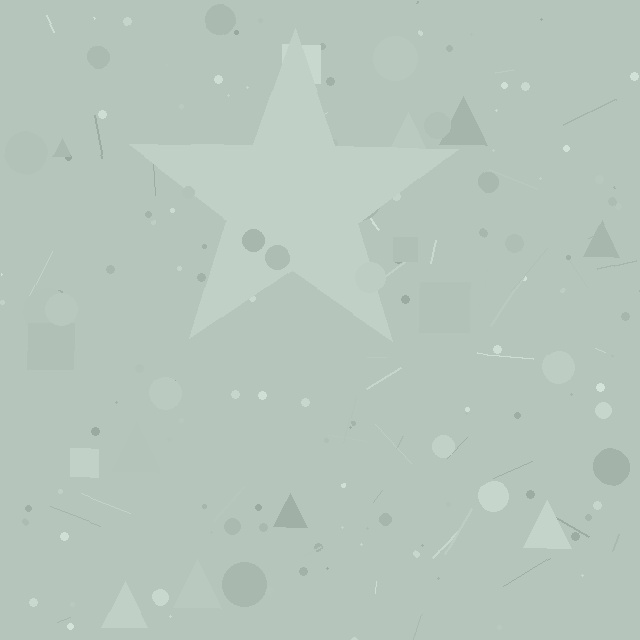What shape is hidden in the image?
A star is hidden in the image.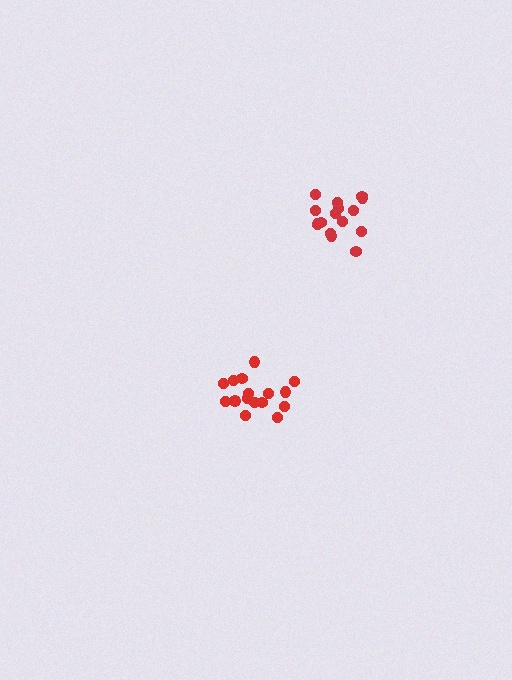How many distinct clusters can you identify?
There are 2 distinct clusters.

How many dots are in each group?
Group 1: 16 dots, Group 2: 16 dots (32 total).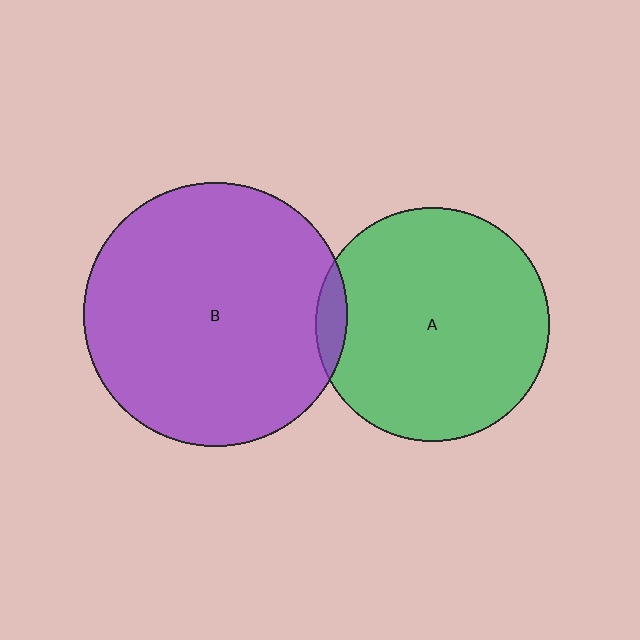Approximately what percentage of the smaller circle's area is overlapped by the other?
Approximately 5%.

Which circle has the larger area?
Circle B (purple).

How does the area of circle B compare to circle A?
Approximately 1.3 times.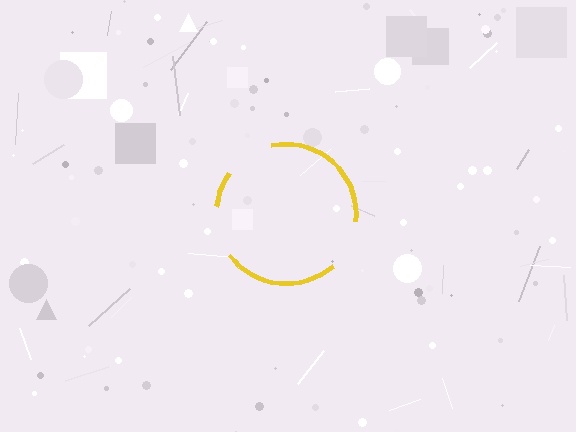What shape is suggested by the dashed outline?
The dashed outline suggests a circle.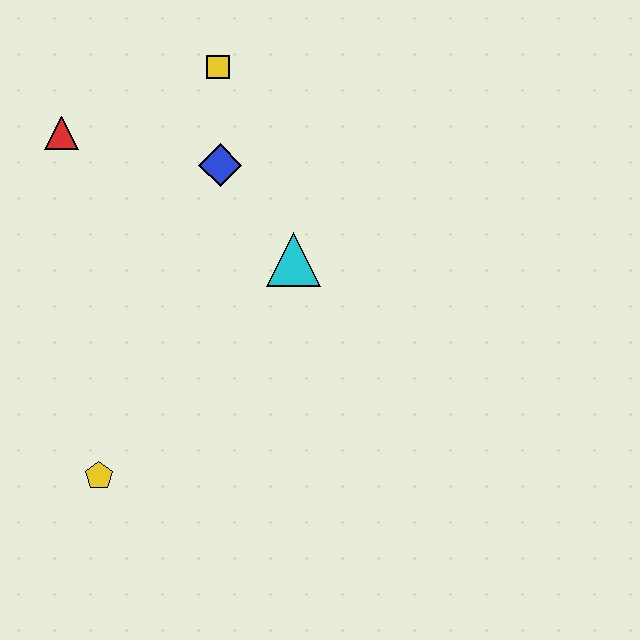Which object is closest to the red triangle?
The blue diamond is closest to the red triangle.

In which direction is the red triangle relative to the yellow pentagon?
The red triangle is above the yellow pentagon.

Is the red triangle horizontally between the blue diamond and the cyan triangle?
No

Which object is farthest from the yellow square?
The yellow pentagon is farthest from the yellow square.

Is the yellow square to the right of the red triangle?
Yes